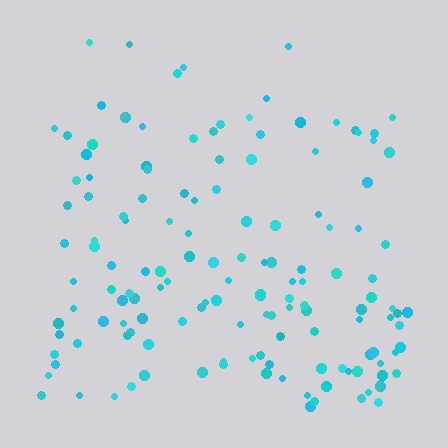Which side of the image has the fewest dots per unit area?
The top.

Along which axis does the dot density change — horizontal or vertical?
Vertical.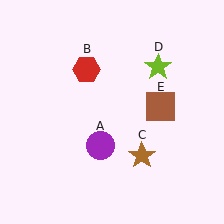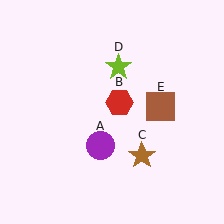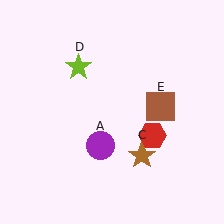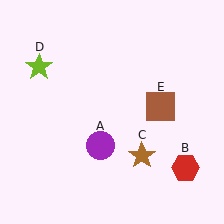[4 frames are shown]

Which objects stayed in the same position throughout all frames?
Purple circle (object A) and brown star (object C) and brown square (object E) remained stationary.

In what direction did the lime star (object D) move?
The lime star (object D) moved left.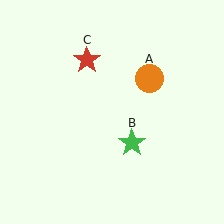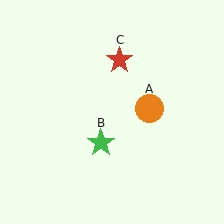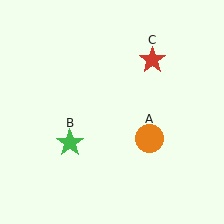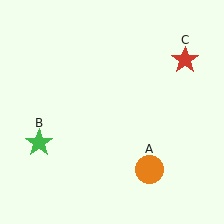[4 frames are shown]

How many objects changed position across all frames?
3 objects changed position: orange circle (object A), green star (object B), red star (object C).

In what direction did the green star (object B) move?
The green star (object B) moved left.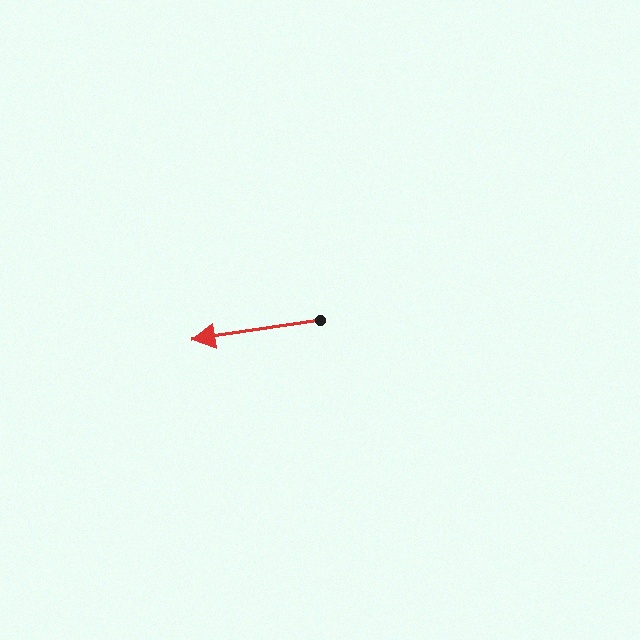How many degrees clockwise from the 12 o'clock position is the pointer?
Approximately 261 degrees.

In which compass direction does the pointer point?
West.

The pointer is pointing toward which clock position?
Roughly 9 o'clock.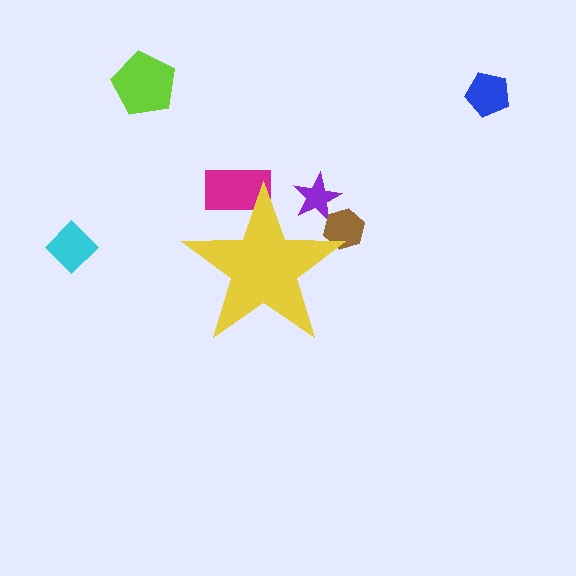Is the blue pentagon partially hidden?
No, the blue pentagon is fully visible.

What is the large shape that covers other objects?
A yellow star.